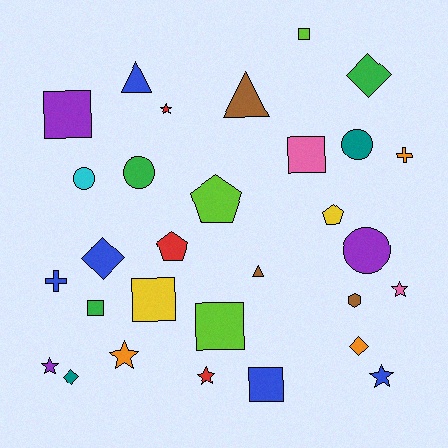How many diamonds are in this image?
There are 4 diamonds.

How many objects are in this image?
There are 30 objects.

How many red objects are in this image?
There are 3 red objects.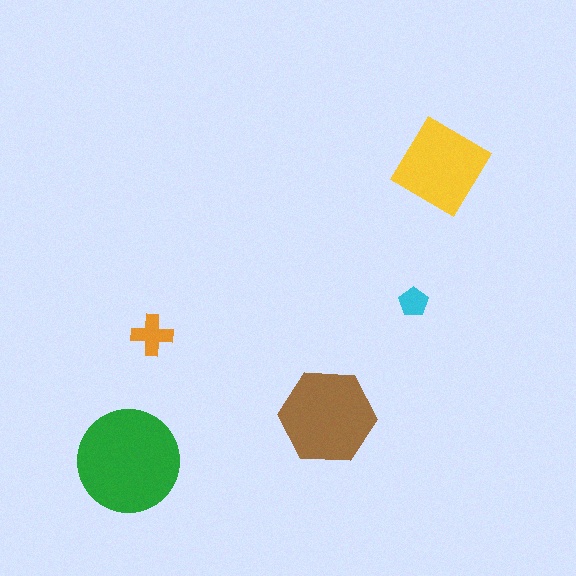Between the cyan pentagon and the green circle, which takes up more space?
The green circle.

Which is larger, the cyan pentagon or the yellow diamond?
The yellow diamond.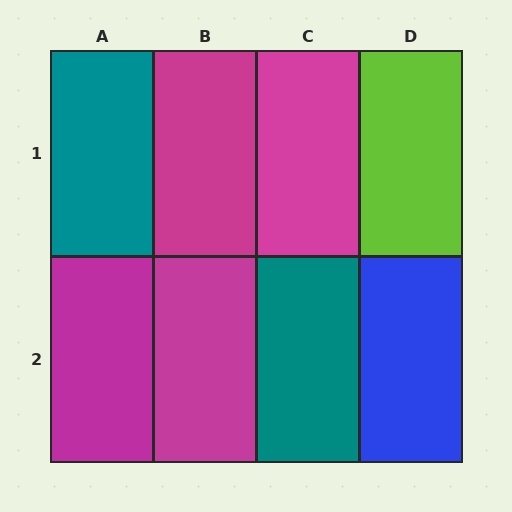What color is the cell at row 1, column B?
Magenta.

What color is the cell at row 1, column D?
Lime.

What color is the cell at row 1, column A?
Teal.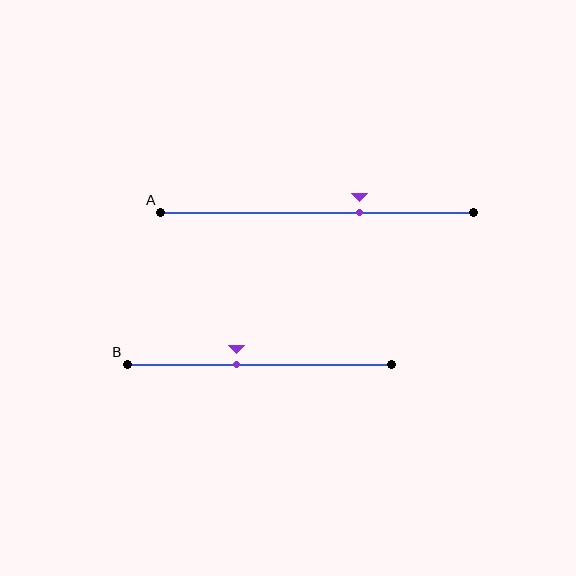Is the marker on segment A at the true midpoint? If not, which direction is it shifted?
No, the marker on segment A is shifted to the right by about 13% of the segment length.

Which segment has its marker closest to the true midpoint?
Segment B has its marker closest to the true midpoint.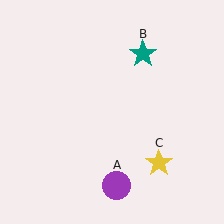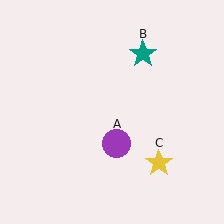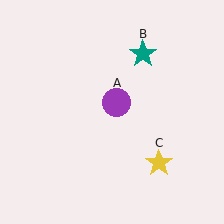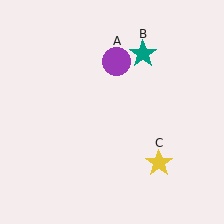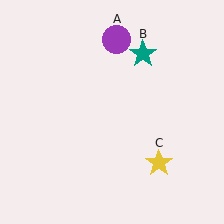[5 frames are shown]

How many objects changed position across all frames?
1 object changed position: purple circle (object A).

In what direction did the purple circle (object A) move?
The purple circle (object A) moved up.